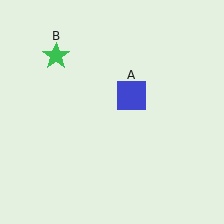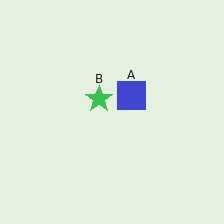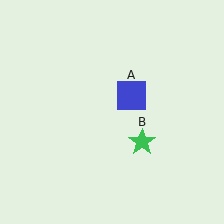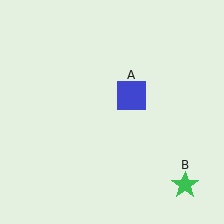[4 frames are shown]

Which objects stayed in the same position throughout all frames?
Blue square (object A) remained stationary.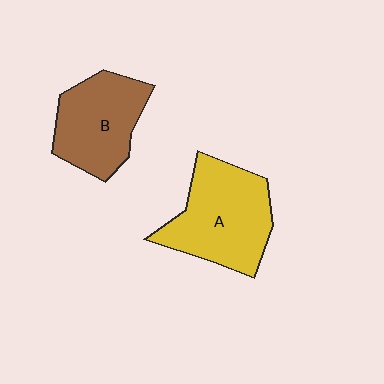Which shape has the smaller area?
Shape B (brown).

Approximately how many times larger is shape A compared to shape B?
Approximately 1.2 times.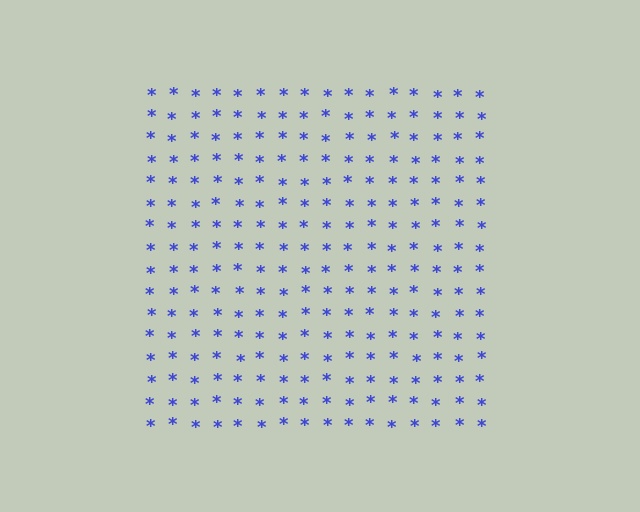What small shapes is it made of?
It is made of small asterisks.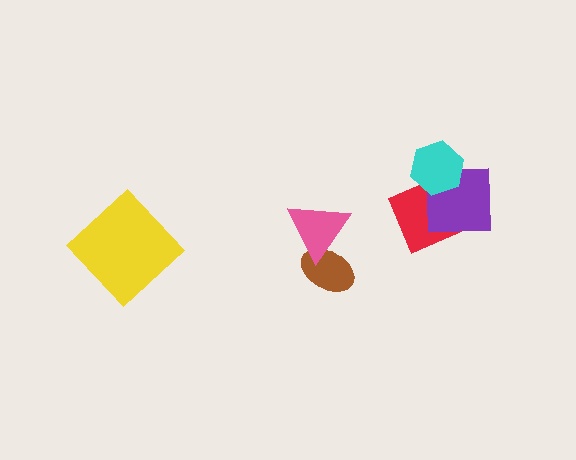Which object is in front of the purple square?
The cyan hexagon is in front of the purple square.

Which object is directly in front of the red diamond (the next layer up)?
The purple square is directly in front of the red diamond.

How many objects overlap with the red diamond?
2 objects overlap with the red diamond.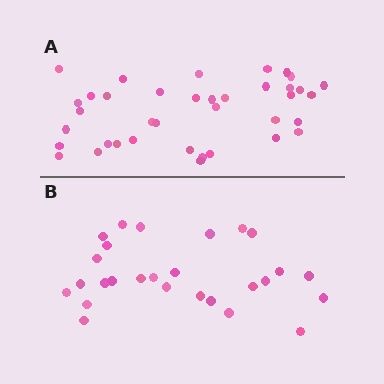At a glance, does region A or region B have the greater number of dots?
Region A (the top region) has more dots.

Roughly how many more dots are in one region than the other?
Region A has roughly 12 or so more dots than region B.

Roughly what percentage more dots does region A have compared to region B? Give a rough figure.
About 40% more.